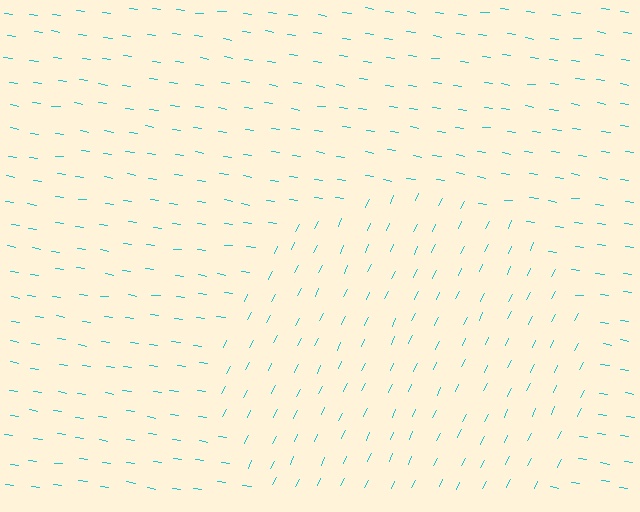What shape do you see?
I see a circle.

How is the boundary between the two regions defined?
The boundary is defined purely by a change in line orientation (approximately 71 degrees difference). All lines are the same color and thickness.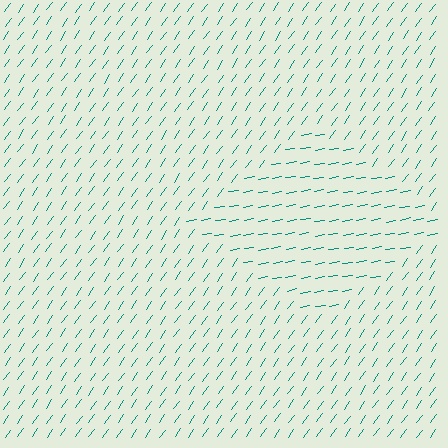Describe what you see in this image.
The image is filled with small teal line segments. A diamond region in the image has lines oriented differently from the surrounding lines, creating a visible texture boundary.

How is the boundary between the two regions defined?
The boundary is defined purely by a change in line orientation (approximately 45 degrees difference). All lines are the same color and thickness.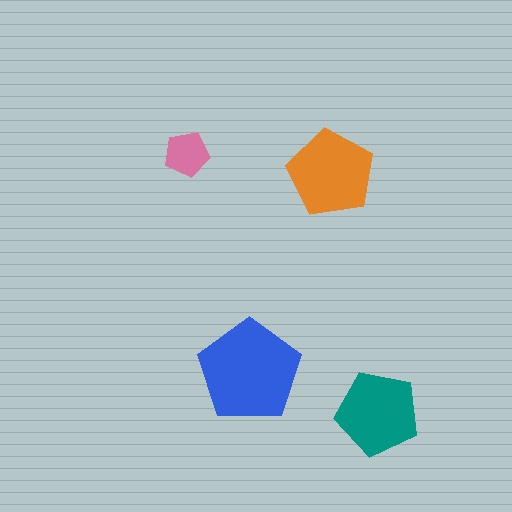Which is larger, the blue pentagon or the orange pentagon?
The blue one.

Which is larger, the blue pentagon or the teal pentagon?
The blue one.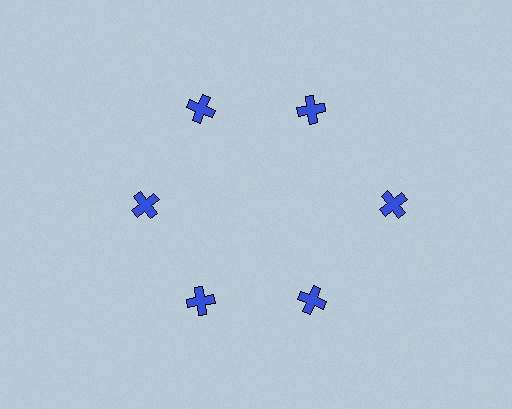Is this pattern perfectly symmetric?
No. The 6 blue crosses are arranged in a ring, but one element near the 3 o'clock position is pushed outward from the center, breaking the 6-fold rotational symmetry.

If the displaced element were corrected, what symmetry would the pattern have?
It would have 6-fold rotational symmetry — the pattern would map onto itself every 60 degrees.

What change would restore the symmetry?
The symmetry would be restored by moving it inward, back onto the ring so that all 6 crosses sit at equal angles and equal distance from the center.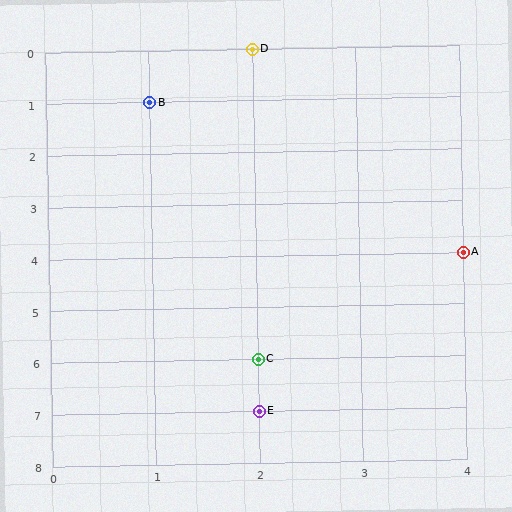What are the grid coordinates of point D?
Point D is at grid coordinates (2, 0).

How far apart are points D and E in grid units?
Points D and E are 7 rows apart.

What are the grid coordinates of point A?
Point A is at grid coordinates (4, 4).